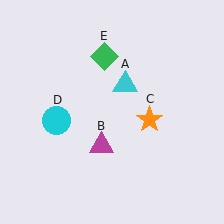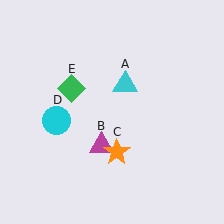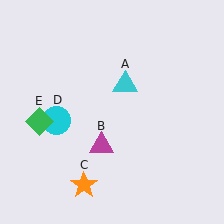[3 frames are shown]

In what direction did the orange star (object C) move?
The orange star (object C) moved down and to the left.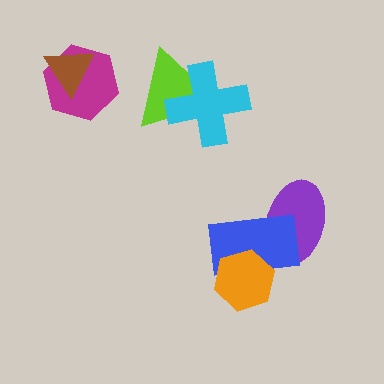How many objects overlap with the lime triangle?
1 object overlaps with the lime triangle.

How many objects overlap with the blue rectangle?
2 objects overlap with the blue rectangle.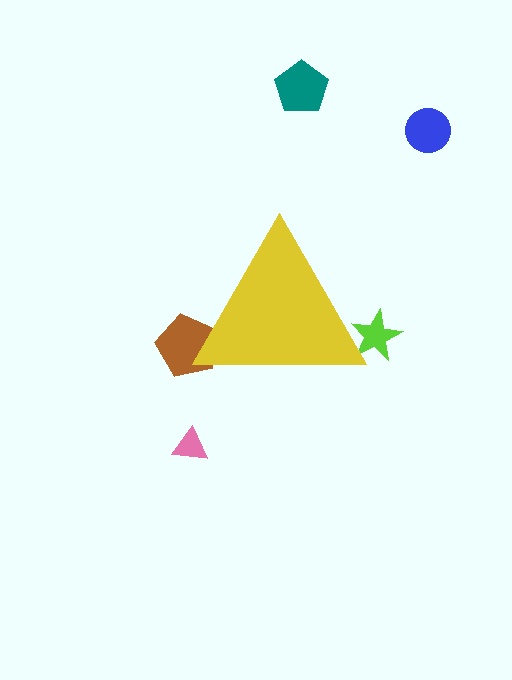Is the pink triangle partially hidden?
No, the pink triangle is fully visible.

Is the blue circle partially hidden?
No, the blue circle is fully visible.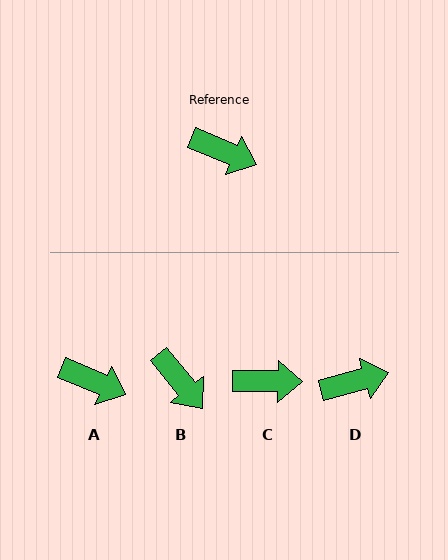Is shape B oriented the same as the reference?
No, it is off by about 28 degrees.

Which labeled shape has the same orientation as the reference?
A.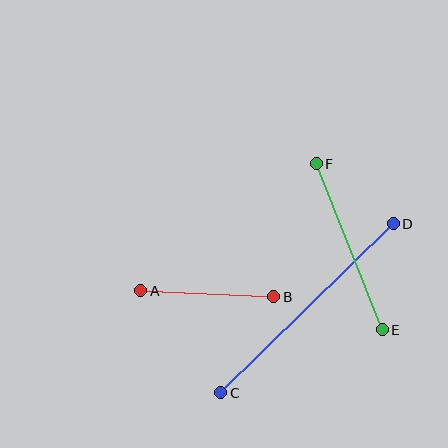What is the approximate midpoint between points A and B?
The midpoint is at approximately (207, 294) pixels.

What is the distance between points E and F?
The distance is approximately 179 pixels.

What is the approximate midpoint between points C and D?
The midpoint is at approximately (307, 308) pixels.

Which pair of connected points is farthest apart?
Points C and D are farthest apart.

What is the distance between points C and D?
The distance is approximately 242 pixels.